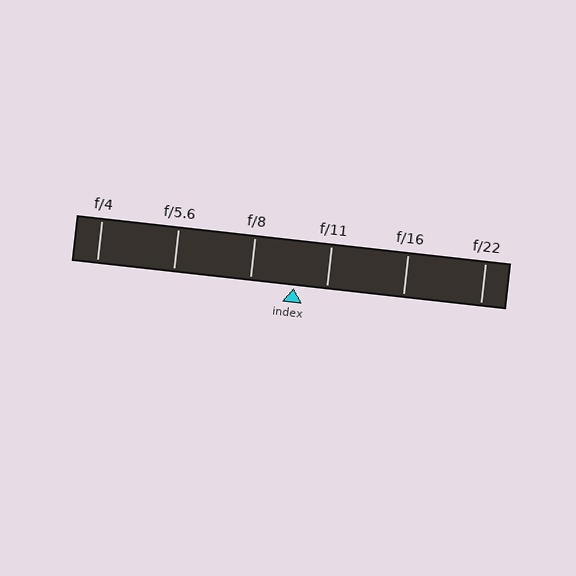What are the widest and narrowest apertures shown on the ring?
The widest aperture shown is f/4 and the narrowest is f/22.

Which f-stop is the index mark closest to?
The index mark is closest to f/11.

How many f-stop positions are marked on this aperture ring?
There are 6 f-stop positions marked.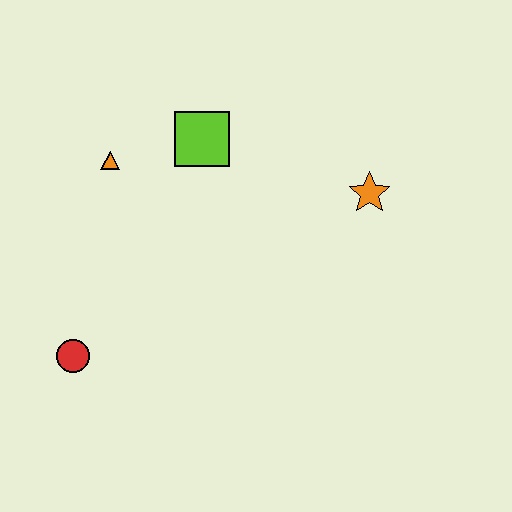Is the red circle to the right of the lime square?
No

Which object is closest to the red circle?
The orange triangle is closest to the red circle.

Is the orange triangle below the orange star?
No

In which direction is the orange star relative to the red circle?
The orange star is to the right of the red circle.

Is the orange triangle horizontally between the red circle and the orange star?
Yes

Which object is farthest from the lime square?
The red circle is farthest from the lime square.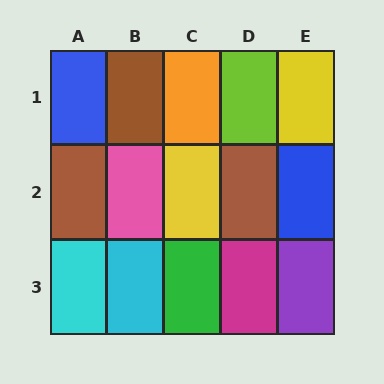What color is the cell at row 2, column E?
Blue.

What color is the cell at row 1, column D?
Lime.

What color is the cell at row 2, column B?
Pink.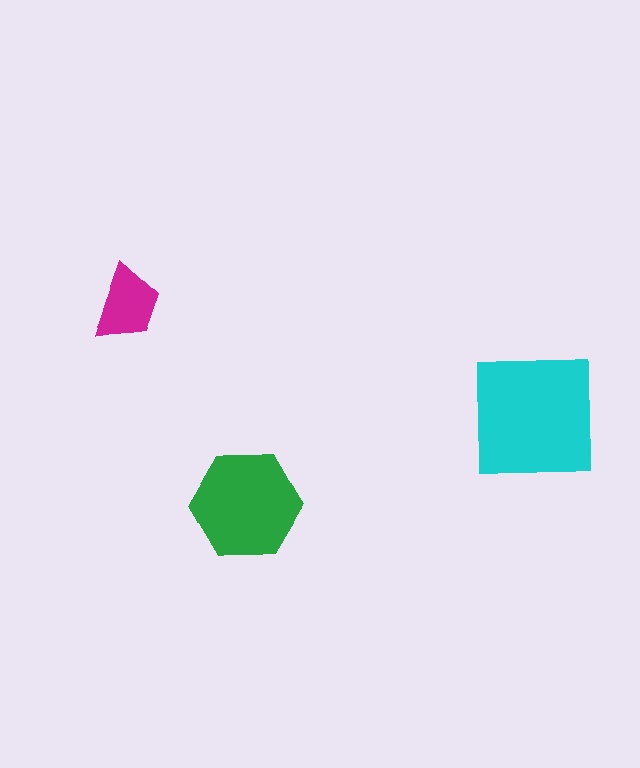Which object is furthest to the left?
The magenta trapezoid is leftmost.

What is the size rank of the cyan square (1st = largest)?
1st.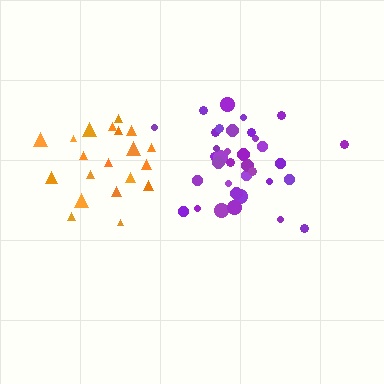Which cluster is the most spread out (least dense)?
Orange.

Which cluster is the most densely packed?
Purple.